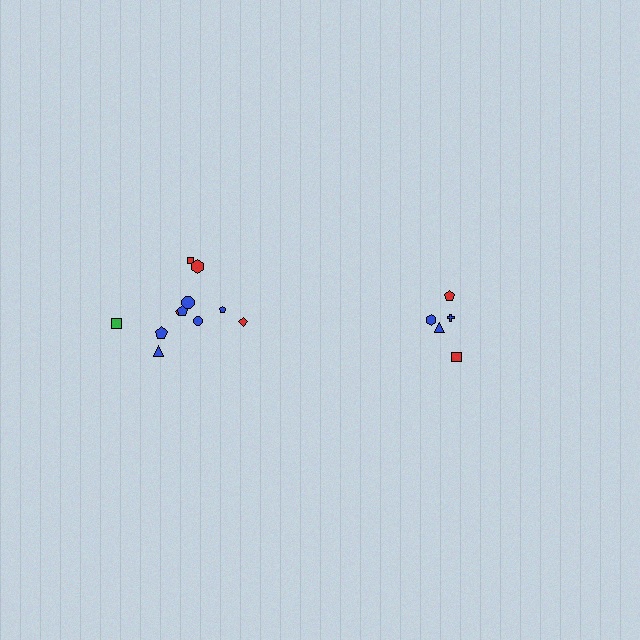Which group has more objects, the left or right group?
The left group.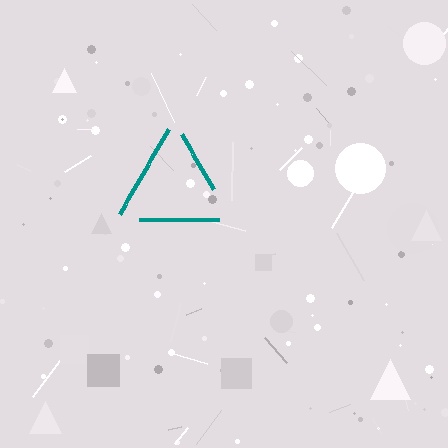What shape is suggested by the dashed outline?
The dashed outline suggests a triangle.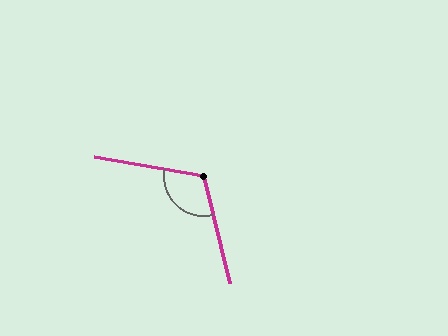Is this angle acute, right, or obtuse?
It is obtuse.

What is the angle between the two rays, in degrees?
Approximately 113 degrees.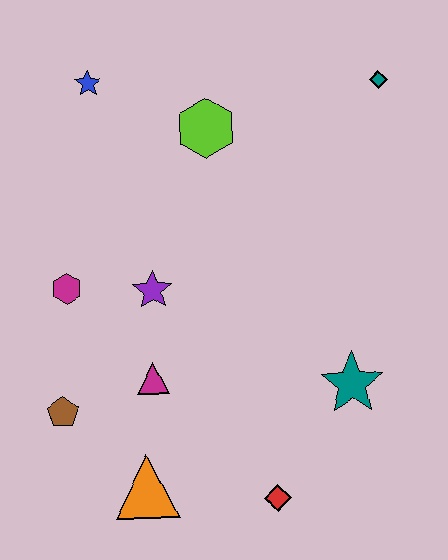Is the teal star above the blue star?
No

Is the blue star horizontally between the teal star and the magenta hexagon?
Yes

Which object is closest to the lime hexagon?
The blue star is closest to the lime hexagon.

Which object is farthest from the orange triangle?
The teal diamond is farthest from the orange triangle.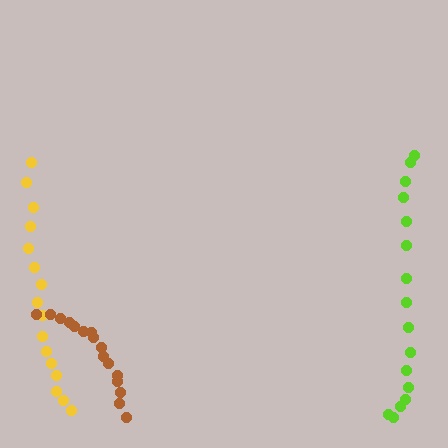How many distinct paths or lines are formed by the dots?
There are 3 distinct paths.